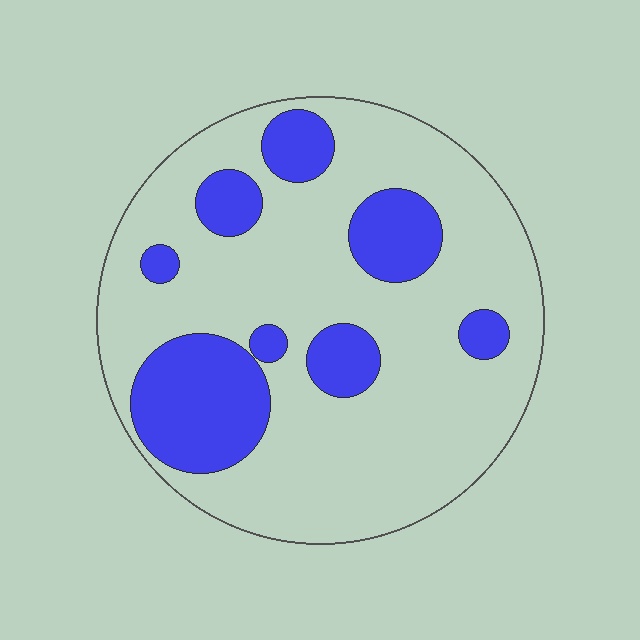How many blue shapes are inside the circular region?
8.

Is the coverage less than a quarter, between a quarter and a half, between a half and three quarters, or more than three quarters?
Less than a quarter.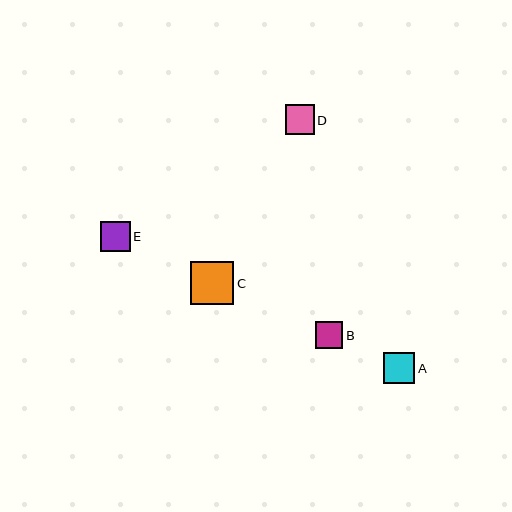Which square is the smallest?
Square B is the smallest with a size of approximately 27 pixels.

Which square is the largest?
Square C is the largest with a size of approximately 43 pixels.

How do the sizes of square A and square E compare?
Square A and square E are approximately the same size.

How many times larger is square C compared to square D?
Square C is approximately 1.5 times the size of square D.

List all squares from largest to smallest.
From largest to smallest: C, A, E, D, B.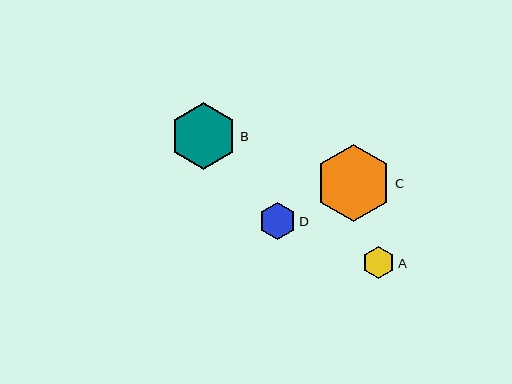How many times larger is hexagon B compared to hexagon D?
Hexagon B is approximately 1.8 times the size of hexagon D.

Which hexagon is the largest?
Hexagon C is the largest with a size of approximately 76 pixels.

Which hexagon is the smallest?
Hexagon A is the smallest with a size of approximately 33 pixels.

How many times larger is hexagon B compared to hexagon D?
Hexagon B is approximately 1.8 times the size of hexagon D.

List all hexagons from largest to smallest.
From largest to smallest: C, B, D, A.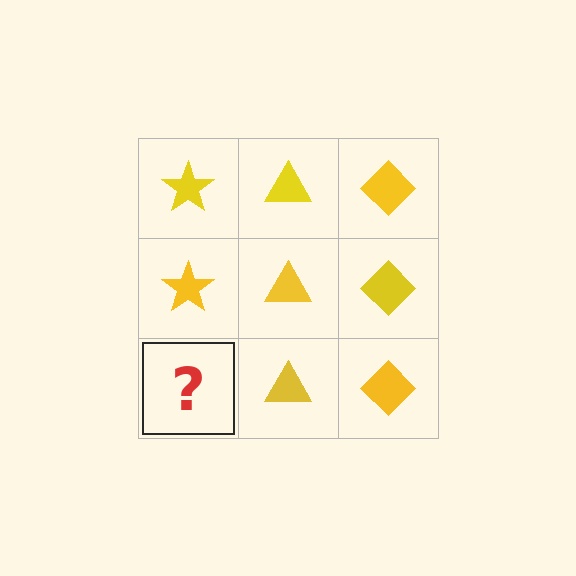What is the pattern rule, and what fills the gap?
The rule is that each column has a consistent shape. The gap should be filled with a yellow star.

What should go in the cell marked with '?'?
The missing cell should contain a yellow star.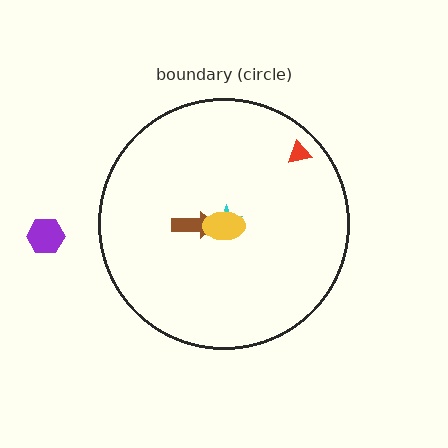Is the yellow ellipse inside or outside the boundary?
Inside.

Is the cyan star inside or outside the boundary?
Inside.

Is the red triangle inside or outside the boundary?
Inside.